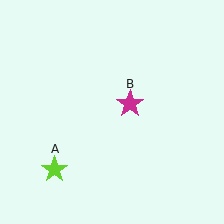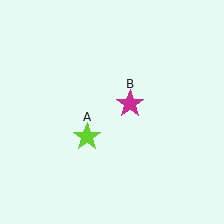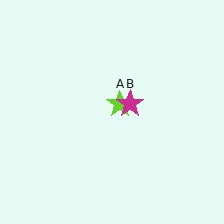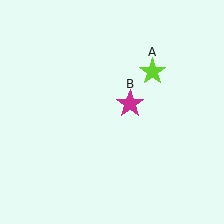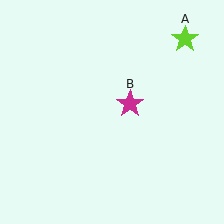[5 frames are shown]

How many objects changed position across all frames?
1 object changed position: lime star (object A).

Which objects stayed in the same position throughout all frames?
Magenta star (object B) remained stationary.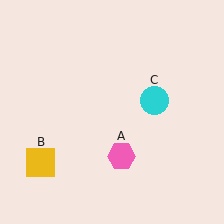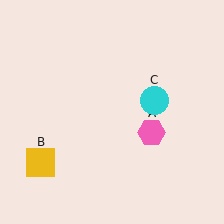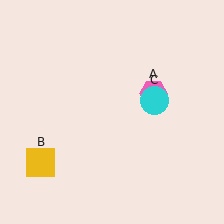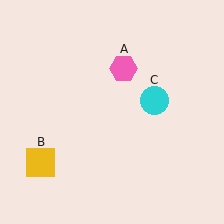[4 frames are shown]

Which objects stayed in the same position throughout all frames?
Yellow square (object B) and cyan circle (object C) remained stationary.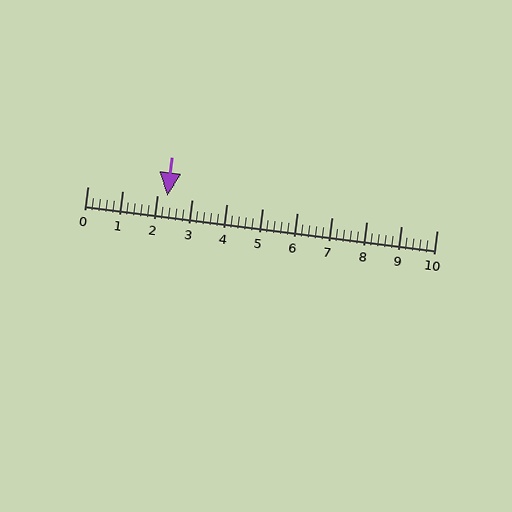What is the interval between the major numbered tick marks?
The major tick marks are spaced 1 units apart.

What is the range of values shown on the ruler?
The ruler shows values from 0 to 10.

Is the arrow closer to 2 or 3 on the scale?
The arrow is closer to 2.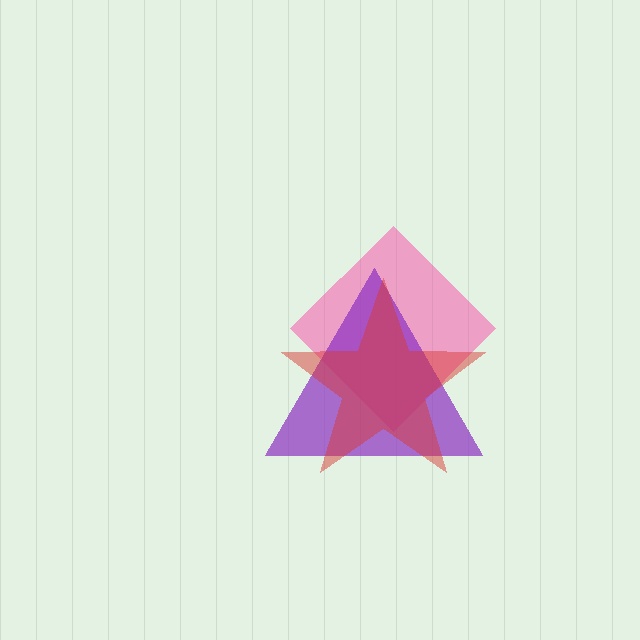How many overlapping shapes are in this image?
There are 3 overlapping shapes in the image.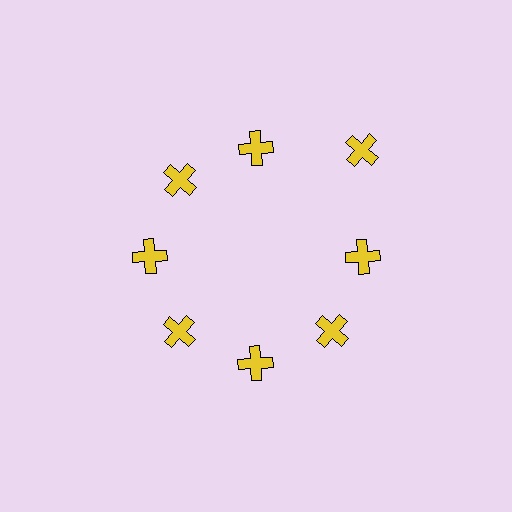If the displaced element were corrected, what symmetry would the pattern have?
It would have 8-fold rotational symmetry — the pattern would map onto itself every 45 degrees.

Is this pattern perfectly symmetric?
No. The 8 yellow crosses are arranged in a ring, but one element near the 2 o'clock position is pushed outward from the center, breaking the 8-fold rotational symmetry.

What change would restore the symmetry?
The symmetry would be restored by moving it inward, back onto the ring so that all 8 crosses sit at equal angles and equal distance from the center.